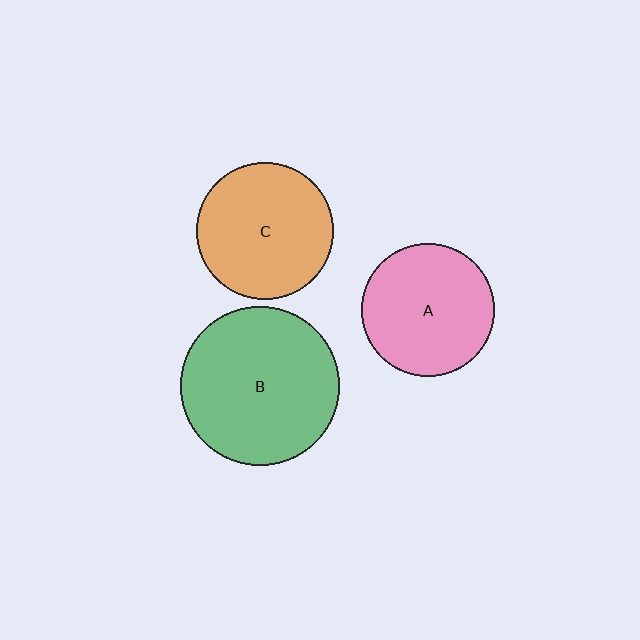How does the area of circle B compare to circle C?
Approximately 1.3 times.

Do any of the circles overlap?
No, none of the circles overlap.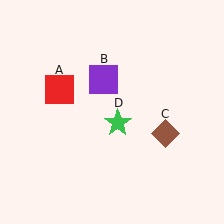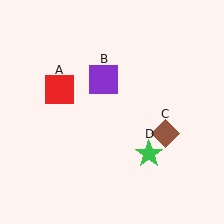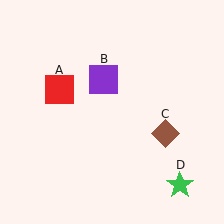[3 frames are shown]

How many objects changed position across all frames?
1 object changed position: green star (object D).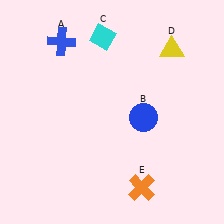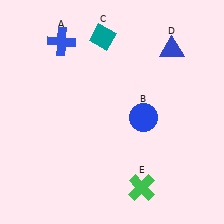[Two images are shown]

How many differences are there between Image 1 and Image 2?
There are 3 differences between the two images.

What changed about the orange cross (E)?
In Image 1, E is orange. In Image 2, it changed to green.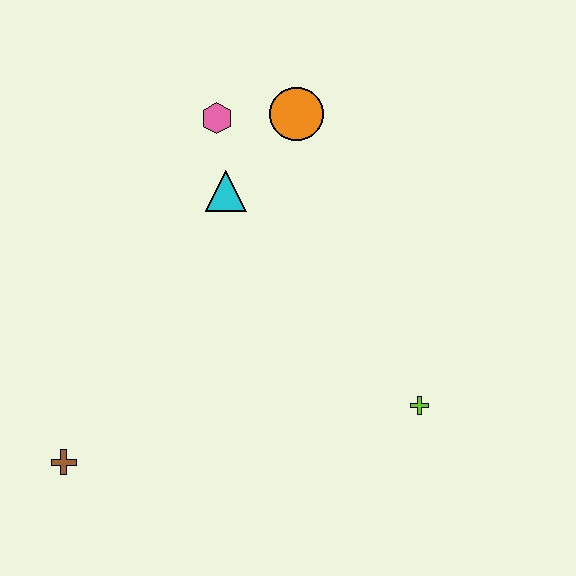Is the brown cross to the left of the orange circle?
Yes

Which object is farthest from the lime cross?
The brown cross is farthest from the lime cross.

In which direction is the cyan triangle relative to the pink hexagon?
The cyan triangle is below the pink hexagon.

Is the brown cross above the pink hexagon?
No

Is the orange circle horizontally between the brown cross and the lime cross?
Yes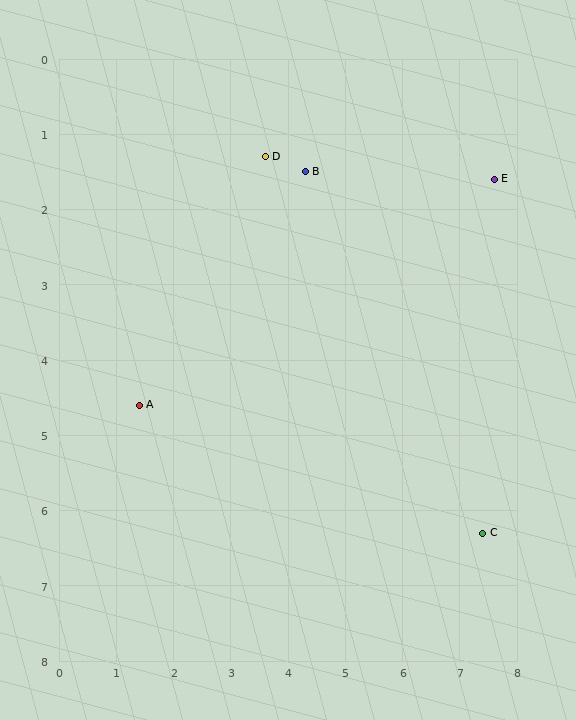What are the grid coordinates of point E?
Point E is at approximately (7.6, 1.6).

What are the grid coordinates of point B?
Point B is at approximately (4.3, 1.5).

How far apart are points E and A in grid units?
Points E and A are about 6.9 grid units apart.